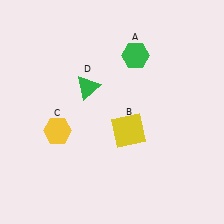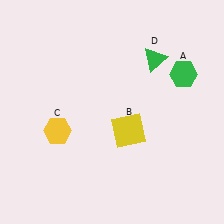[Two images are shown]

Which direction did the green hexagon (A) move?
The green hexagon (A) moved right.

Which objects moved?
The objects that moved are: the green hexagon (A), the green triangle (D).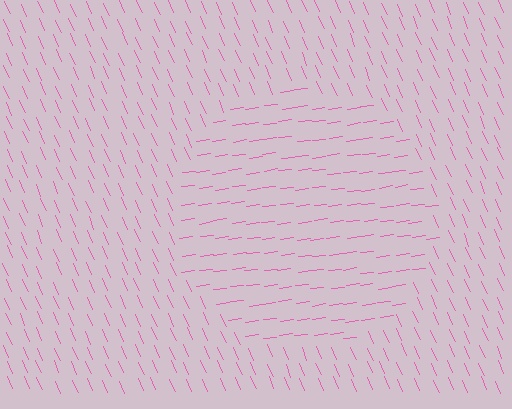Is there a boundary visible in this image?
Yes, there is a texture boundary formed by a change in line orientation.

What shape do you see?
I see a circle.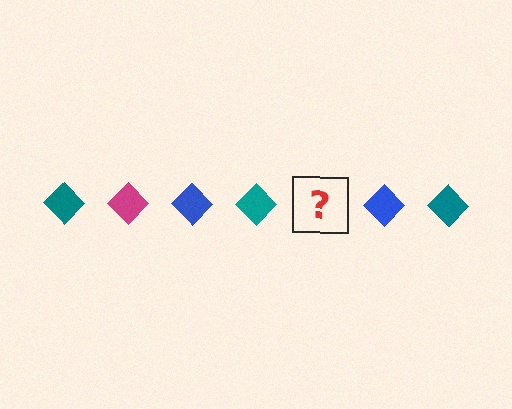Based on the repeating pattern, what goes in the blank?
The blank should be a magenta diamond.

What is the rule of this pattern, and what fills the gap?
The rule is that the pattern cycles through teal, magenta, blue diamonds. The gap should be filled with a magenta diamond.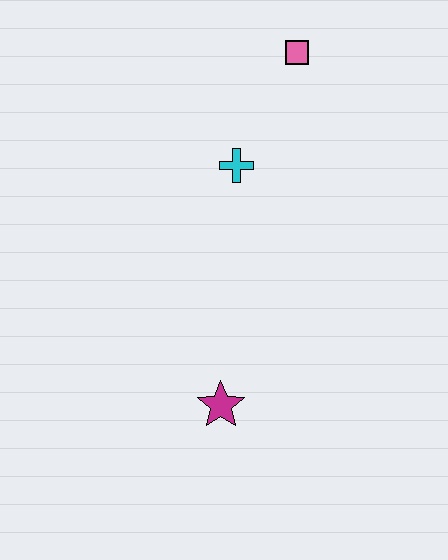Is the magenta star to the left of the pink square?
Yes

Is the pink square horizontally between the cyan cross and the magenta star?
No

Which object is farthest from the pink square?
The magenta star is farthest from the pink square.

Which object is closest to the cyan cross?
The pink square is closest to the cyan cross.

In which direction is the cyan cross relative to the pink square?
The cyan cross is below the pink square.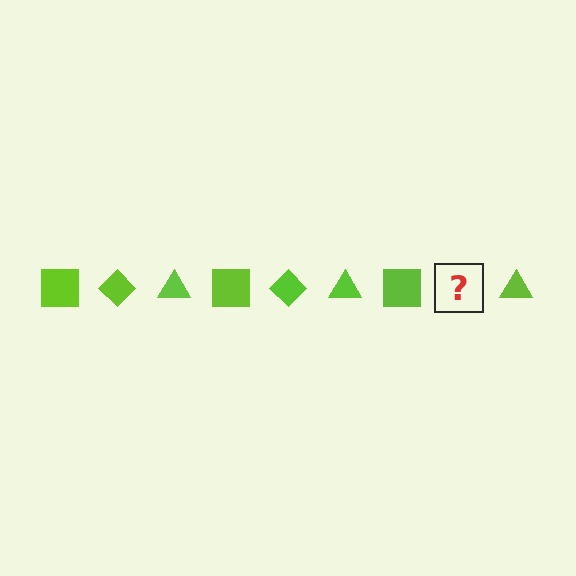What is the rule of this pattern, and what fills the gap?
The rule is that the pattern cycles through square, diamond, triangle shapes in lime. The gap should be filled with a lime diamond.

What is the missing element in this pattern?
The missing element is a lime diamond.